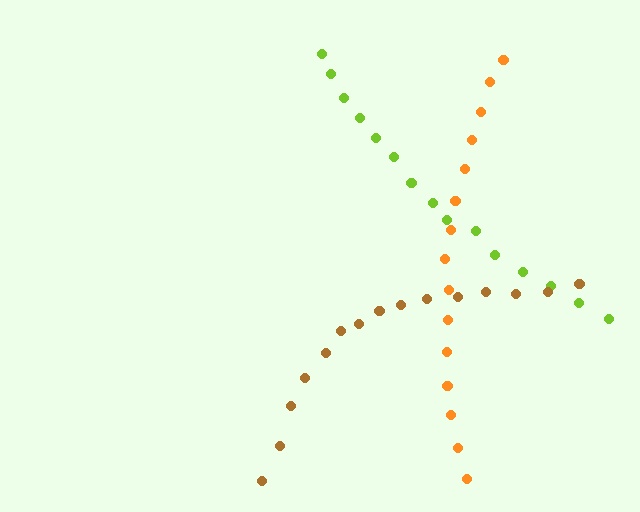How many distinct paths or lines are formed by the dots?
There are 3 distinct paths.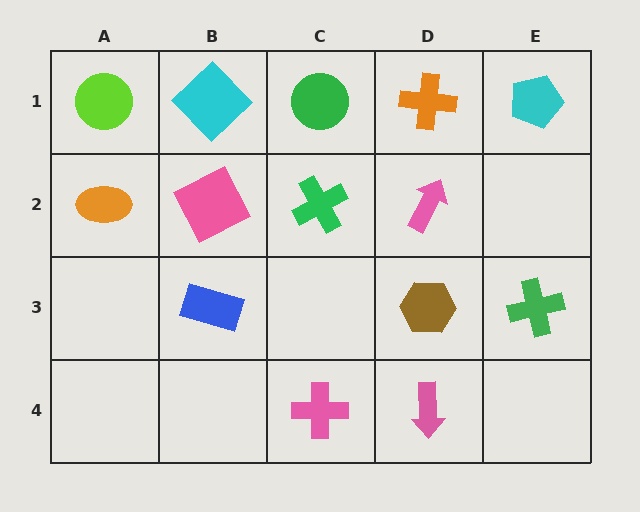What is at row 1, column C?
A green circle.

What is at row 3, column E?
A green cross.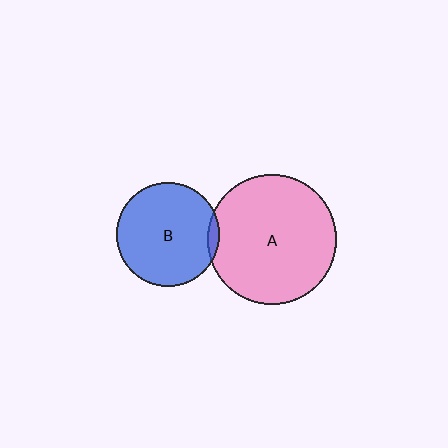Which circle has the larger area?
Circle A (pink).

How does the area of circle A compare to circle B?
Approximately 1.6 times.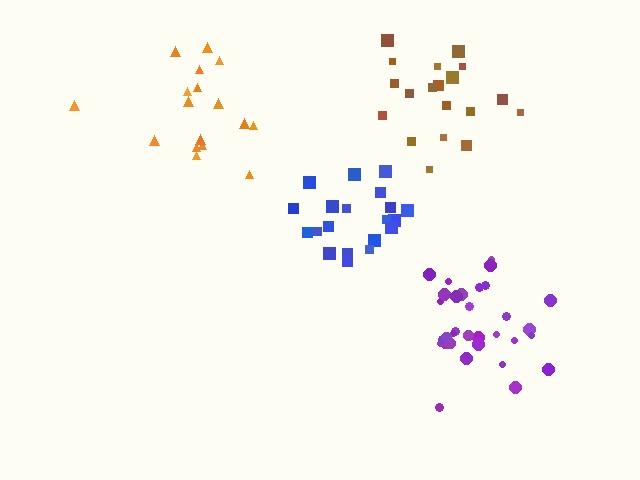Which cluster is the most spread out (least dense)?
Orange.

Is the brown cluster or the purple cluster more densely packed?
Purple.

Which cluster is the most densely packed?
Purple.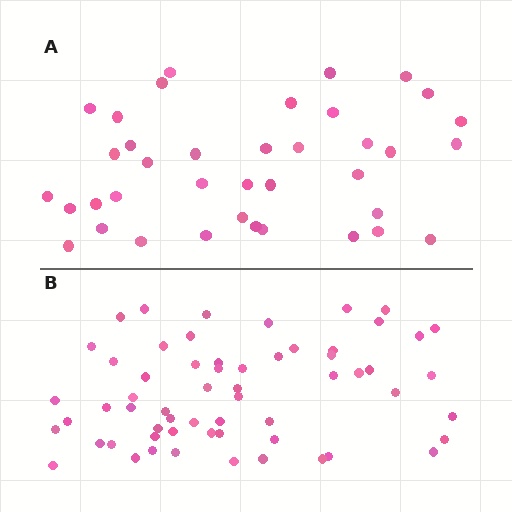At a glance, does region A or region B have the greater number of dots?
Region B (the bottom region) has more dots.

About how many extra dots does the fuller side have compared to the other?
Region B has approximately 20 more dots than region A.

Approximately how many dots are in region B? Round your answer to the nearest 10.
About 60 dots.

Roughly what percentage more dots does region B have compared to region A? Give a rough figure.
About 60% more.